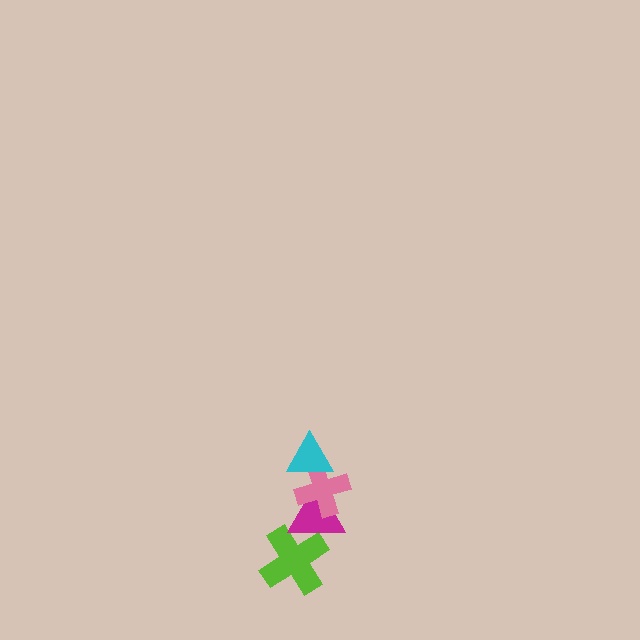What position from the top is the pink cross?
The pink cross is 2nd from the top.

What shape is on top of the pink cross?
The cyan triangle is on top of the pink cross.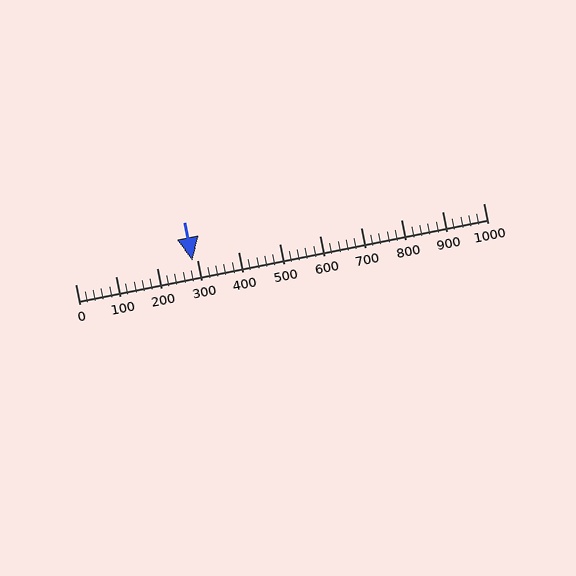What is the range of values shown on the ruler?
The ruler shows values from 0 to 1000.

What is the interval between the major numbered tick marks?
The major tick marks are spaced 100 units apart.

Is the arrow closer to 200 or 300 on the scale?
The arrow is closer to 300.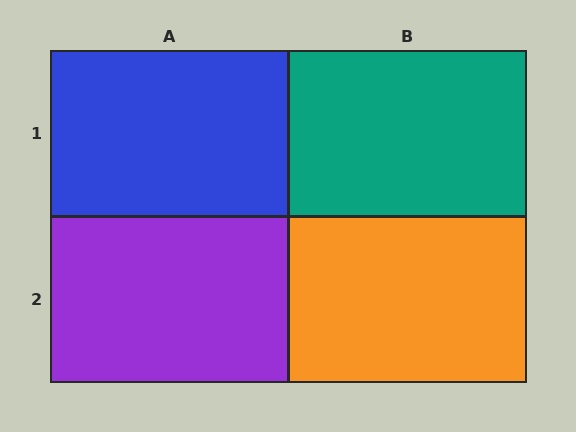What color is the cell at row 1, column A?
Blue.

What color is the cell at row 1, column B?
Teal.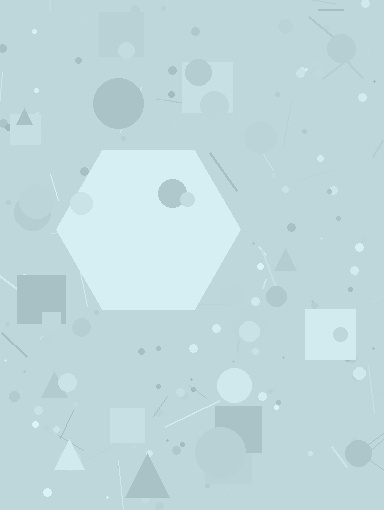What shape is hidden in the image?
A hexagon is hidden in the image.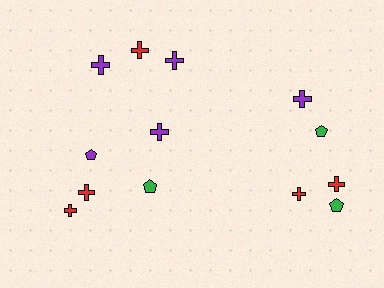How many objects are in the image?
There are 13 objects.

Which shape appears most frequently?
Cross, with 9 objects.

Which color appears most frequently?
Red, with 5 objects.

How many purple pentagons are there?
There is 1 purple pentagon.